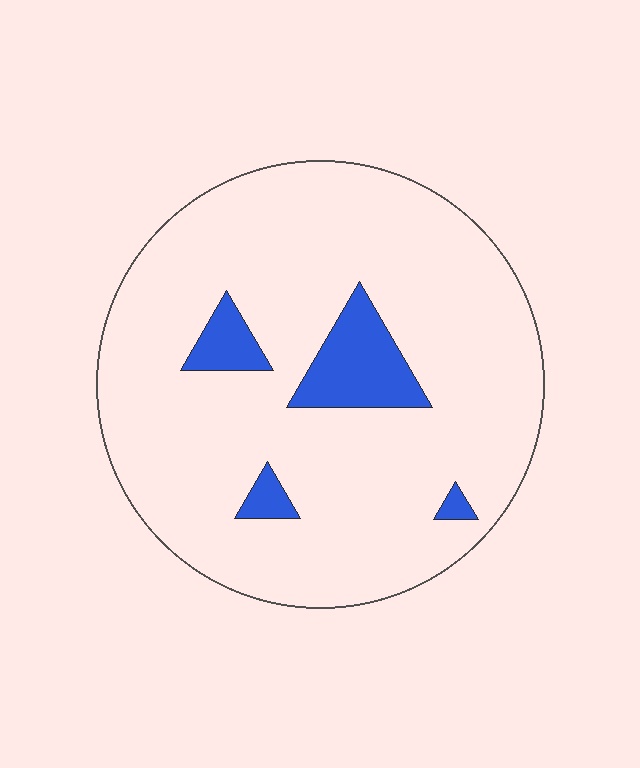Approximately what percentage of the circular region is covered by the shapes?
Approximately 10%.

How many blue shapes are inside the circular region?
4.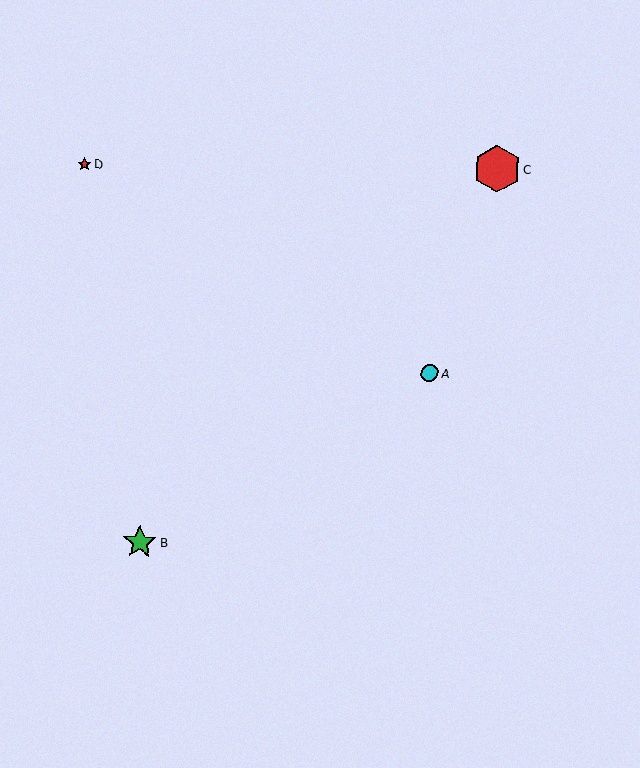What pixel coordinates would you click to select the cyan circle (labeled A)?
Click at (430, 373) to select the cyan circle A.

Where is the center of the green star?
The center of the green star is at (140, 542).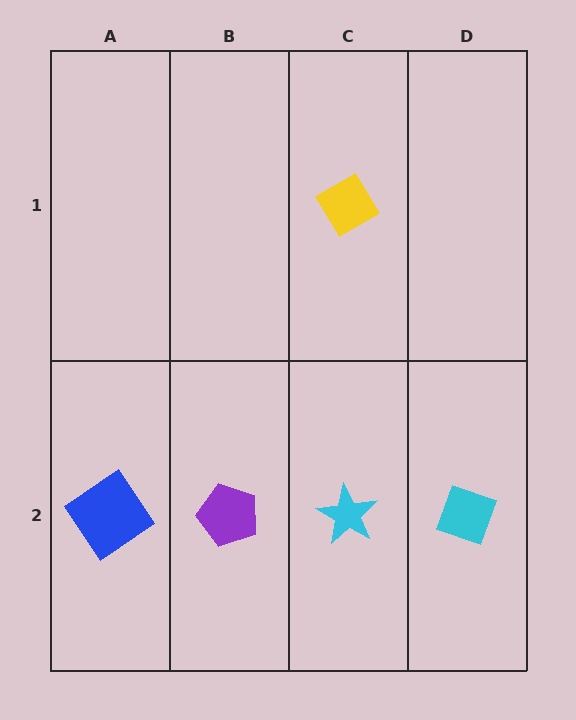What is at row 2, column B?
A purple pentagon.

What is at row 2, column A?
A blue diamond.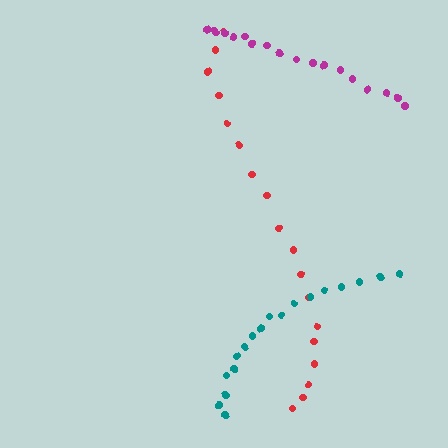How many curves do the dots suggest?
There are 3 distinct paths.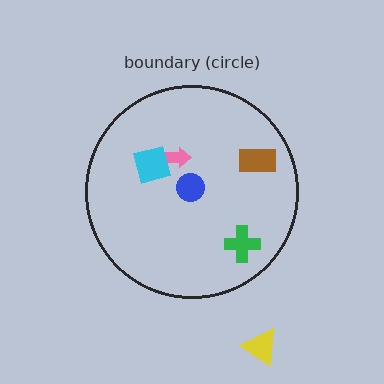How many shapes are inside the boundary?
5 inside, 1 outside.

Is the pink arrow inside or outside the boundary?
Inside.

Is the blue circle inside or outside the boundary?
Inside.